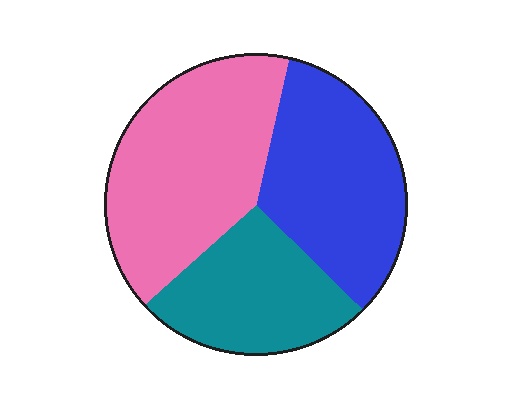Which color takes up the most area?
Pink, at roughly 40%.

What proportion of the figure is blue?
Blue covers 34% of the figure.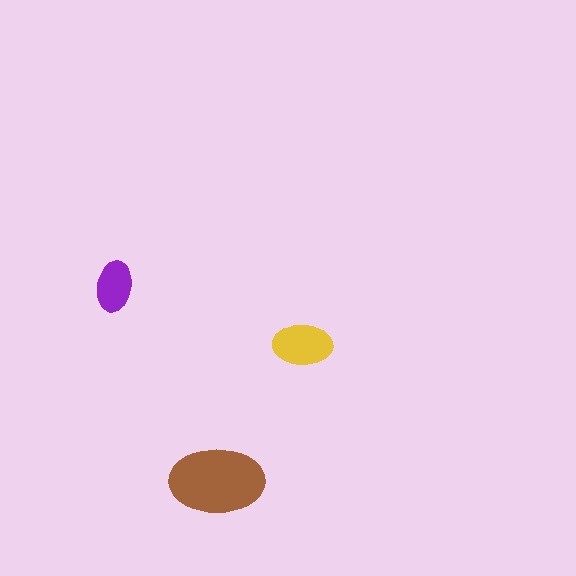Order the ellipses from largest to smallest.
the brown one, the yellow one, the purple one.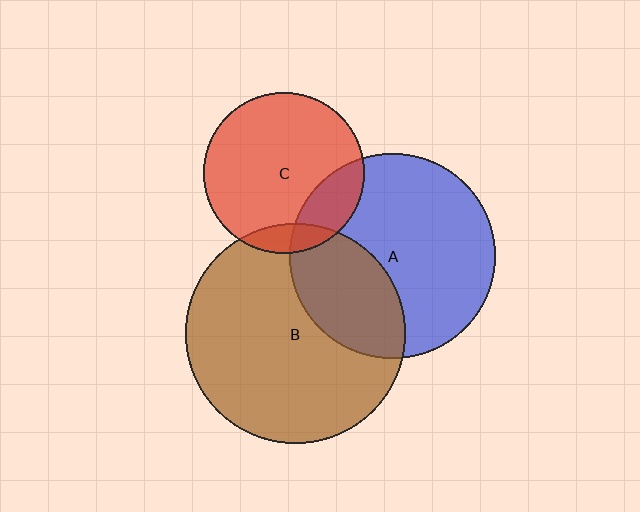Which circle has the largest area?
Circle B (brown).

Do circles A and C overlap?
Yes.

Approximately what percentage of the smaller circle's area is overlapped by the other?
Approximately 20%.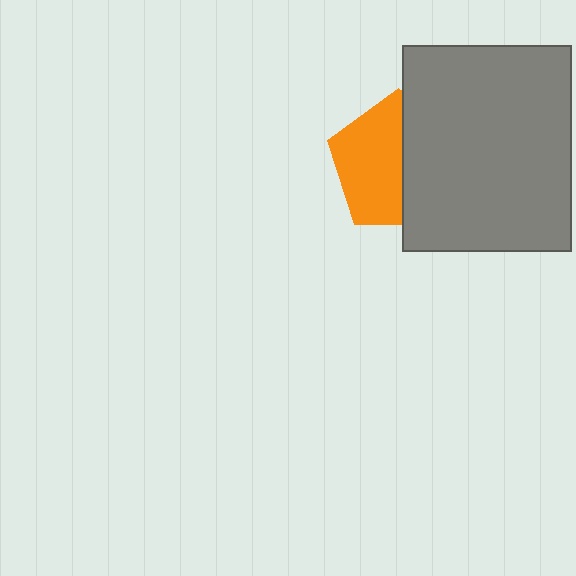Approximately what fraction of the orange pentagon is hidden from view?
Roughly 47% of the orange pentagon is hidden behind the gray rectangle.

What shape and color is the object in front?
The object in front is a gray rectangle.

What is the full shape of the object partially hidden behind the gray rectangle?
The partially hidden object is an orange pentagon.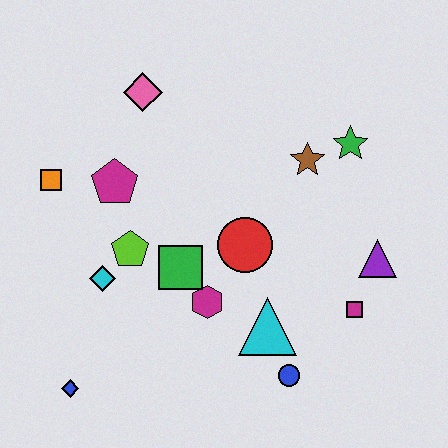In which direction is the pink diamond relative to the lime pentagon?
The pink diamond is above the lime pentagon.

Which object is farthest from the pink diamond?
The blue circle is farthest from the pink diamond.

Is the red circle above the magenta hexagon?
Yes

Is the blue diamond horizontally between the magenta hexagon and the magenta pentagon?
No